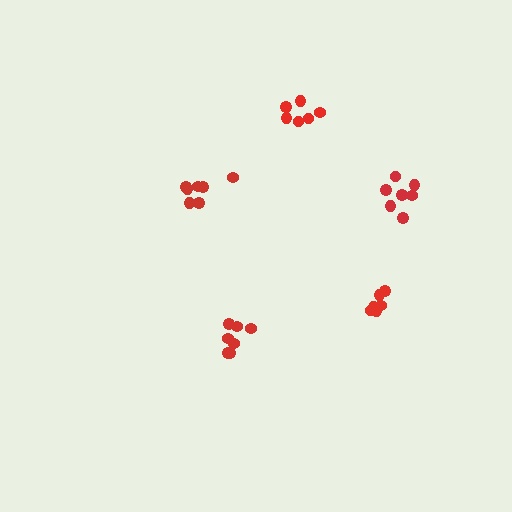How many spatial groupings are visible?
There are 5 spatial groupings.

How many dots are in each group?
Group 1: 6 dots, Group 2: 7 dots, Group 3: 7 dots, Group 4: 6 dots, Group 5: 7 dots (33 total).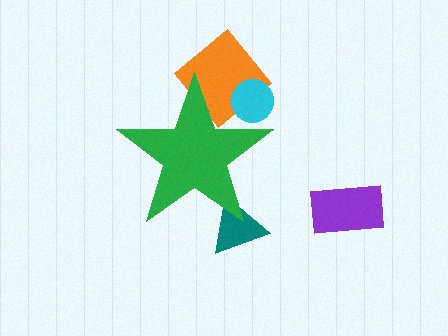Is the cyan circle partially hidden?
Yes, the cyan circle is partially hidden behind the green star.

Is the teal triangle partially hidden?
Yes, the teal triangle is partially hidden behind the green star.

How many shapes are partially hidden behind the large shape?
3 shapes are partially hidden.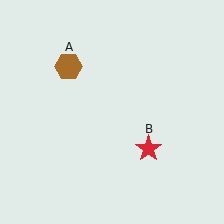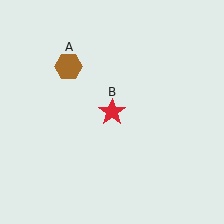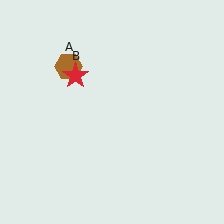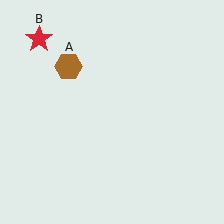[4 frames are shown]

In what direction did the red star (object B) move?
The red star (object B) moved up and to the left.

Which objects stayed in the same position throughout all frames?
Brown hexagon (object A) remained stationary.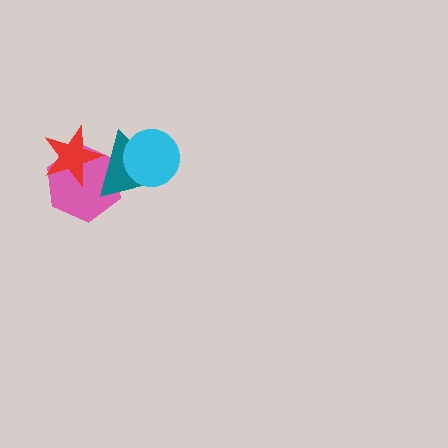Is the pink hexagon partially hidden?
Yes, it is partially covered by another shape.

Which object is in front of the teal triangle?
The cyan circle is in front of the teal triangle.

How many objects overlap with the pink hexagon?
2 objects overlap with the pink hexagon.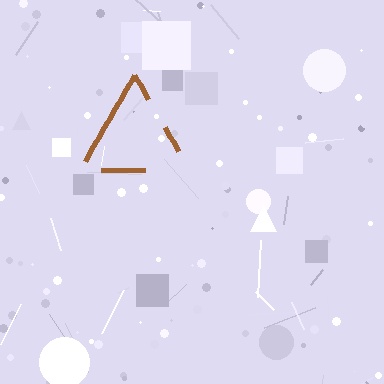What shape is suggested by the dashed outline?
The dashed outline suggests a triangle.